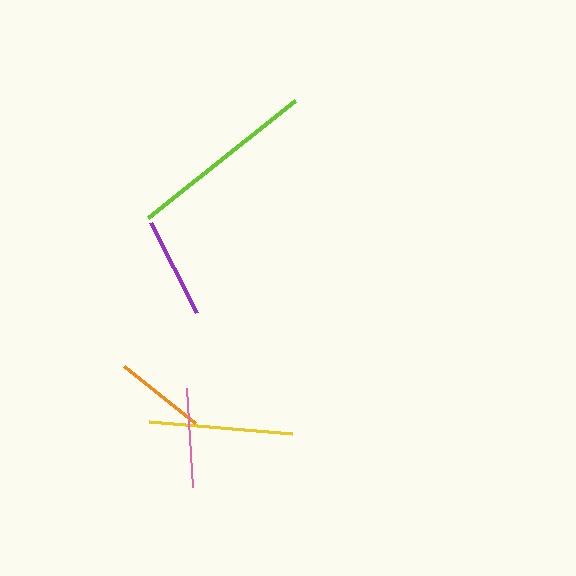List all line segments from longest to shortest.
From longest to shortest: lime, yellow, purple, pink, orange.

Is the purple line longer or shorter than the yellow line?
The yellow line is longer than the purple line.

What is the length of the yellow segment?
The yellow segment is approximately 144 pixels long.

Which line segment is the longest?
The lime line is the longest at approximately 188 pixels.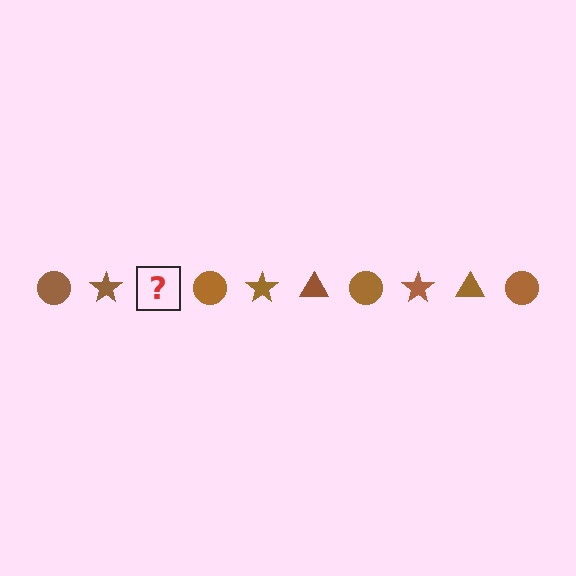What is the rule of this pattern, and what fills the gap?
The rule is that the pattern cycles through circle, star, triangle shapes in brown. The gap should be filled with a brown triangle.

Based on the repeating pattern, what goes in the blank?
The blank should be a brown triangle.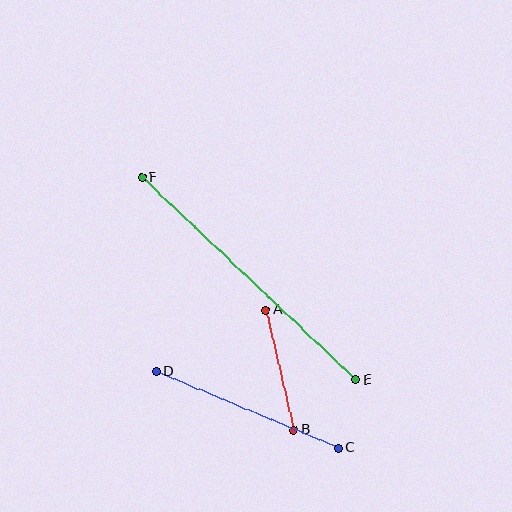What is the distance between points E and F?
The distance is approximately 294 pixels.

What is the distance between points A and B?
The distance is approximately 123 pixels.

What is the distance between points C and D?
The distance is approximately 198 pixels.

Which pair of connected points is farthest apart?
Points E and F are farthest apart.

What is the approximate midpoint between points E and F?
The midpoint is at approximately (249, 278) pixels.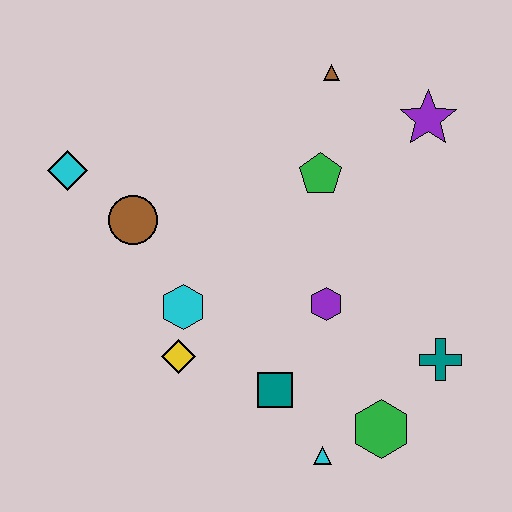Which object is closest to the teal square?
The cyan triangle is closest to the teal square.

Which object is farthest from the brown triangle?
The cyan triangle is farthest from the brown triangle.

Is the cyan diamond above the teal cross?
Yes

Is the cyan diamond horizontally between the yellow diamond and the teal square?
No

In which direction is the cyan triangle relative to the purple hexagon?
The cyan triangle is below the purple hexagon.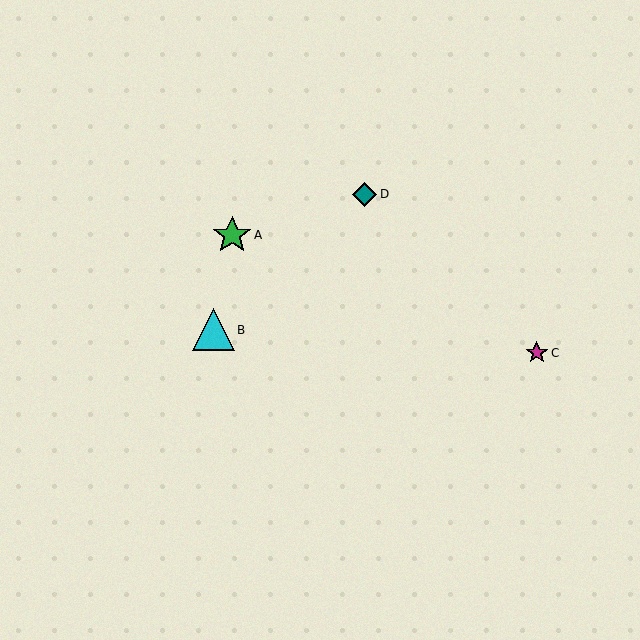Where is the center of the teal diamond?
The center of the teal diamond is at (364, 194).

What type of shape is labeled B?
Shape B is a cyan triangle.